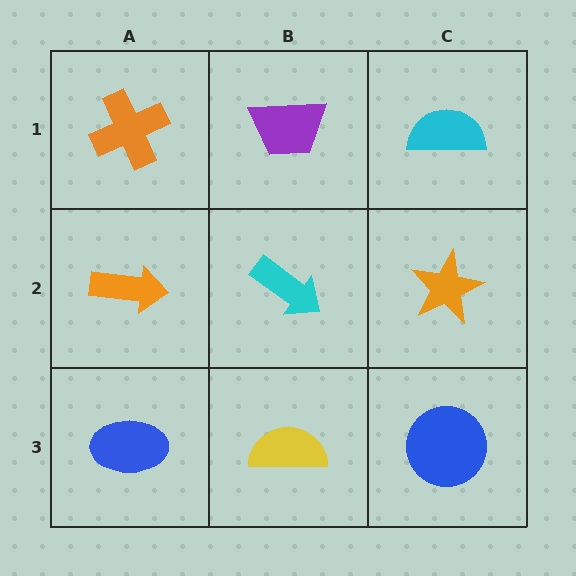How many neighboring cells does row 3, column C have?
2.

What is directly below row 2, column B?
A yellow semicircle.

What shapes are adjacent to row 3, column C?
An orange star (row 2, column C), a yellow semicircle (row 3, column B).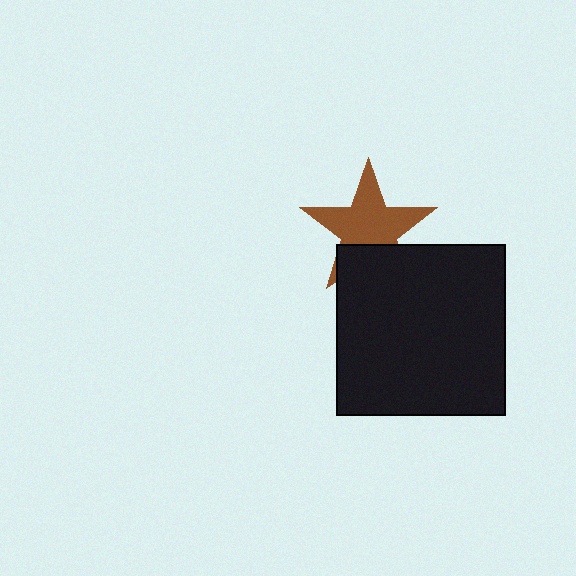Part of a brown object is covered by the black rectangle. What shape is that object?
It is a star.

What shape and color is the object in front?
The object in front is a black rectangle.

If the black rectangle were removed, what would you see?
You would see the complete brown star.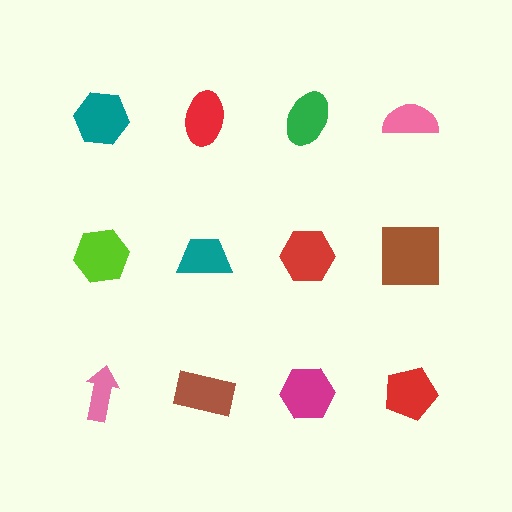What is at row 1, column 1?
A teal hexagon.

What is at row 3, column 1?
A pink arrow.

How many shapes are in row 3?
4 shapes.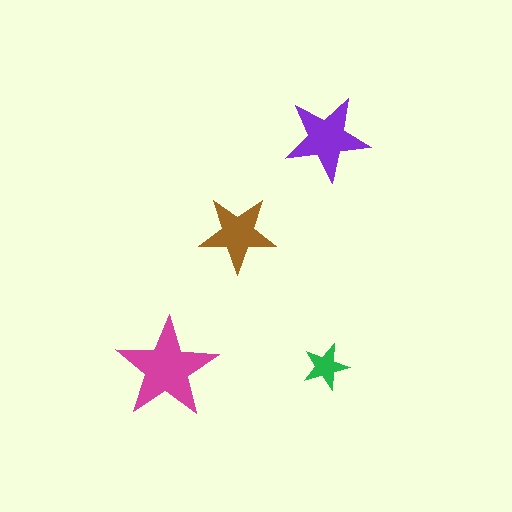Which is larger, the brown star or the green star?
The brown one.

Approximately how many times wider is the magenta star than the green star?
About 2 times wider.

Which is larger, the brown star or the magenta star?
The magenta one.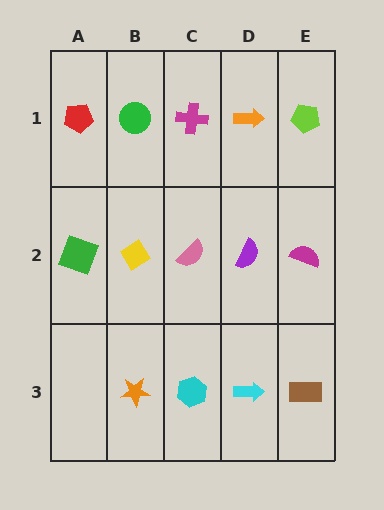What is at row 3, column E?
A brown rectangle.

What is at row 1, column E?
A lime pentagon.